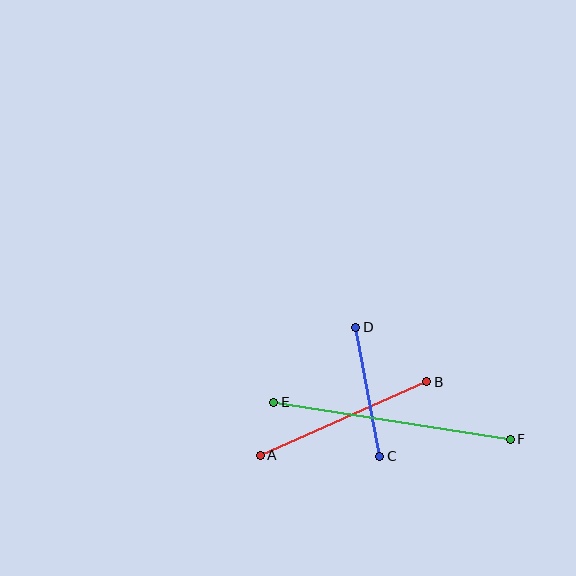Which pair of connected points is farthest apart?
Points E and F are farthest apart.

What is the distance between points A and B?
The distance is approximately 182 pixels.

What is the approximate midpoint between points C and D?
The midpoint is at approximately (368, 392) pixels.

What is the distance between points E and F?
The distance is approximately 239 pixels.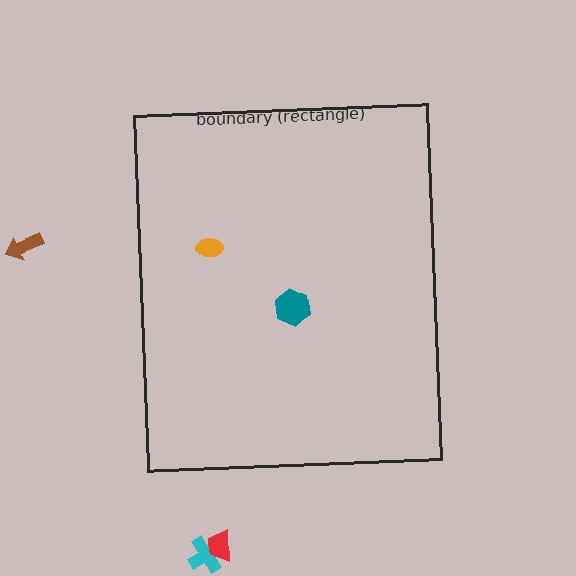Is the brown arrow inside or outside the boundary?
Outside.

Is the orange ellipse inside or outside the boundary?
Inside.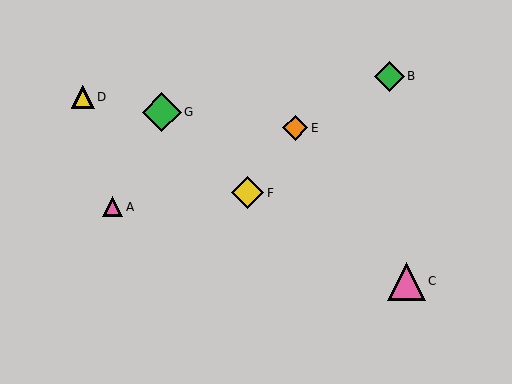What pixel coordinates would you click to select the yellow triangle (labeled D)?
Click at (83, 97) to select the yellow triangle D.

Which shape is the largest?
The green diamond (labeled G) is the largest.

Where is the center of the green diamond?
The center of the green diamond is at (162, 112).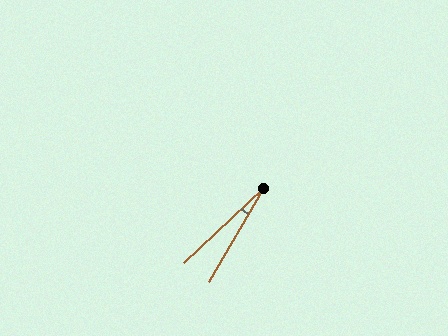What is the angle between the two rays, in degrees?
Approximately 16 degrees.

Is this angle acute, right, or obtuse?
It is acute.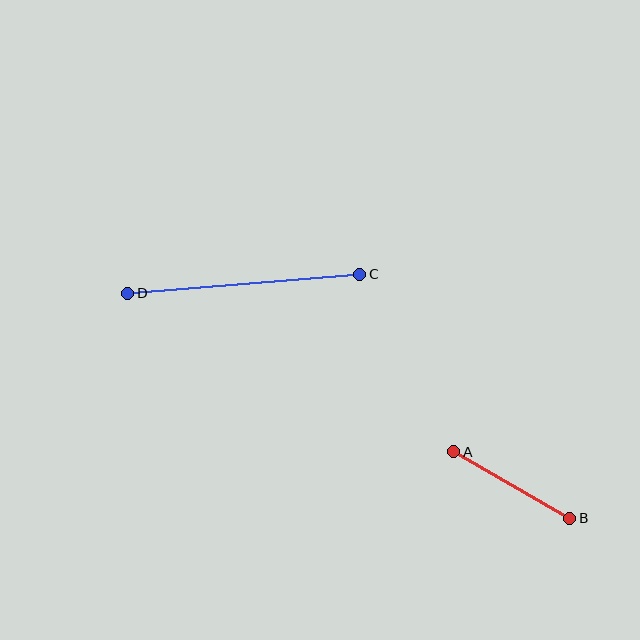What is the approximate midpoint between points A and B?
The midpoint is at approximately (512, 485) pixels.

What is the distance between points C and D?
The distance is approximately 233 pixels.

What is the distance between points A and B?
The distance is approximately 134 pixels.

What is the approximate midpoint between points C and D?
The midpoint is at approximately (244, 284) pixels.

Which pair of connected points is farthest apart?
Points C and D are farthest apart.